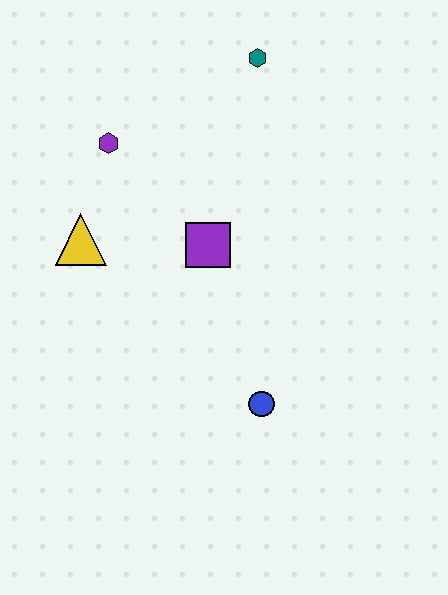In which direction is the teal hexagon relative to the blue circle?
The teal hexagon is above the blue circle.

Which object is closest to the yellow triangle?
The purple hexagon is closest to the yellow triangle.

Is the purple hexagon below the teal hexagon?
Yes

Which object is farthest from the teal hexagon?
The blue circle is farthest from the teal hexagon.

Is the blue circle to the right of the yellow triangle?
Yes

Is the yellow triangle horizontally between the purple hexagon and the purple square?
No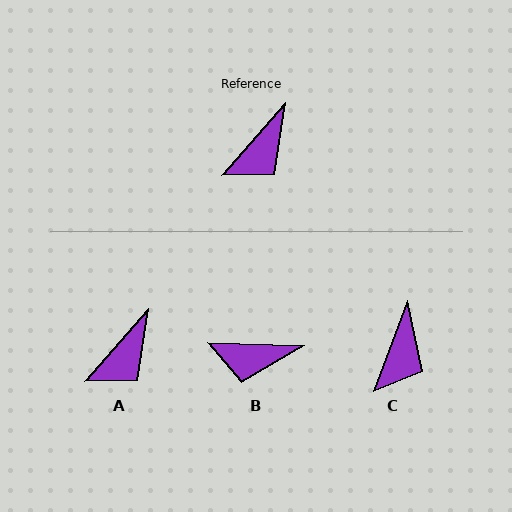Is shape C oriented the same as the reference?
No, it is off by about 21 degrees.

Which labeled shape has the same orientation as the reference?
A.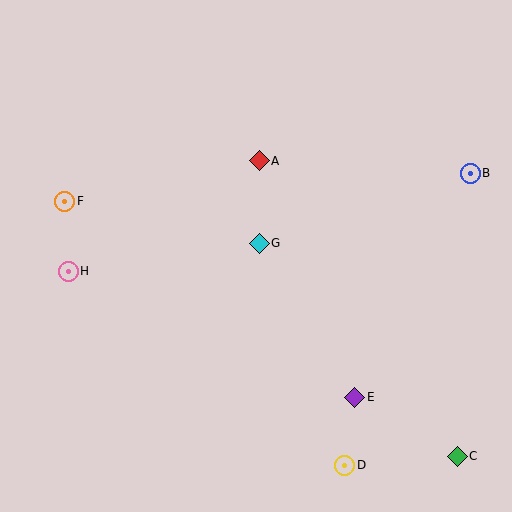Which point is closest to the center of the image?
Point G at (259, 243) is closest to the center.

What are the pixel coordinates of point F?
Point F is at (65, 201).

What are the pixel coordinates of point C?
Point C is at (457, 456).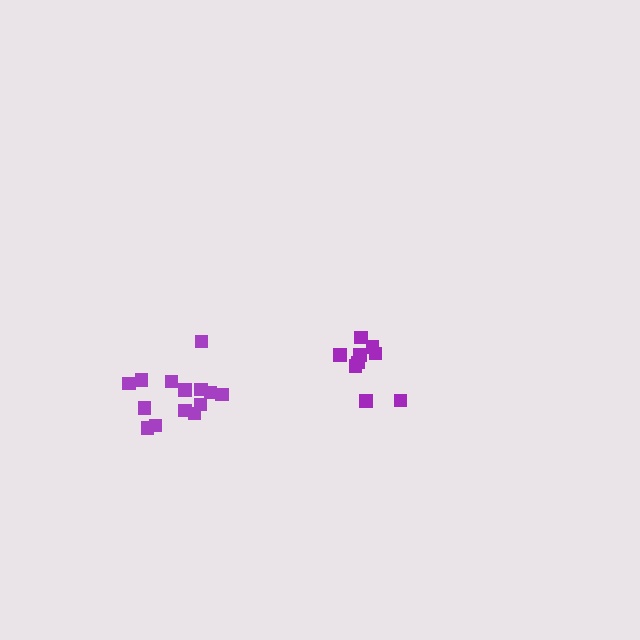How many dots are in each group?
Group 1: 14 dots, Group 2: 9 dots (23 total).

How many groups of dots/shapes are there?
There are 2 groups.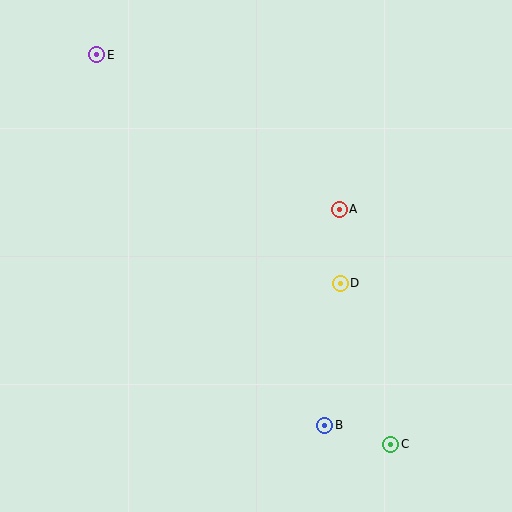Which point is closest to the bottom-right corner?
Point C is closest to the bottom-right corner.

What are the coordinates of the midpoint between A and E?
The midpoint between A and E is at (218, 132).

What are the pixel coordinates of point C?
Point C is at (391, 444).